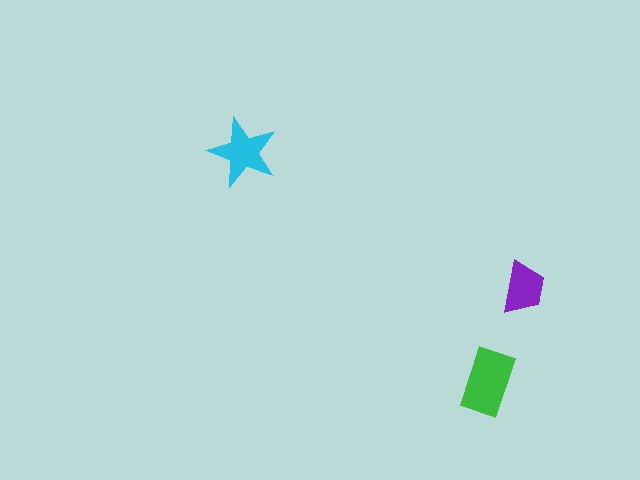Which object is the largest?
The green rectangle.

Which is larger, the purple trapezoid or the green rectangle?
The green rectangle.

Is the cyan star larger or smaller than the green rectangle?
Smaller.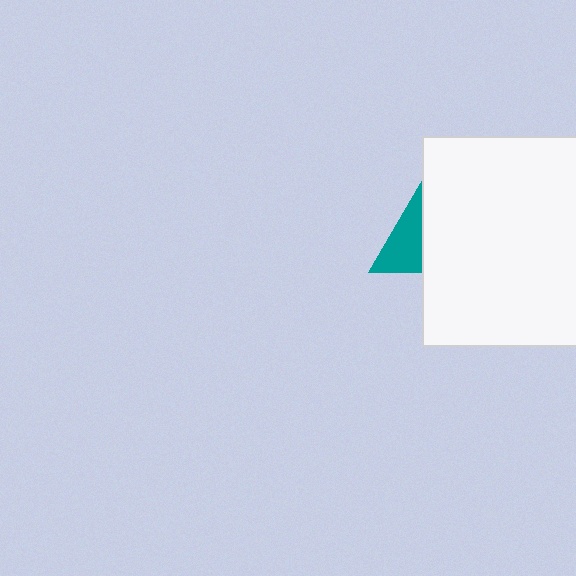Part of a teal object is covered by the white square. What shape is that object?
It is a triangle.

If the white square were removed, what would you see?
You would see the complete teal triangle.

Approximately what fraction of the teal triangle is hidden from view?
Roughly 60% of the teal triangle is hidden behind the white square.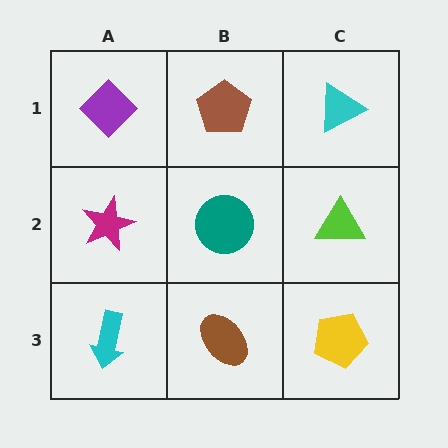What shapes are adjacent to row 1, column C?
A lime triangle (row 2, column C), a brown pentagon (row 1, column B).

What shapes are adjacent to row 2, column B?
A brown pentagon (row 1, column B), a brown ellipse (row 3, column B), a magenta star (row 2, column A), a lime triangle (row 2, column C).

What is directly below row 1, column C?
A lime triangle.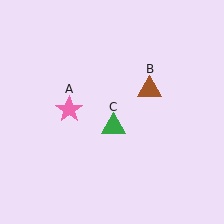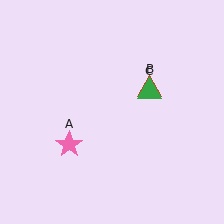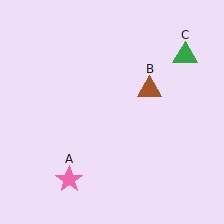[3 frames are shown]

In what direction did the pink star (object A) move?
The pink star (object A) moved down.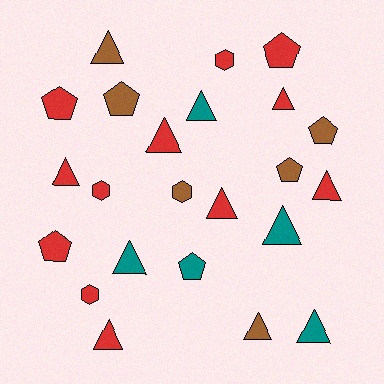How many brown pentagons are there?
There are 3 brown pentagons.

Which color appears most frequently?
Red, with 12 objects.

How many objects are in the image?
There are 23 objects.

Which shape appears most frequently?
Triangle, with 12 objects.